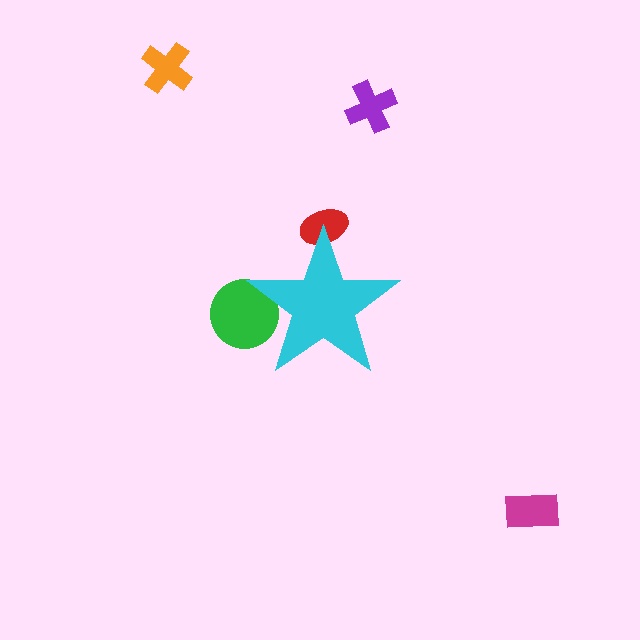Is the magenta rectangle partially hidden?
No, the magenta rectangle is fully visible.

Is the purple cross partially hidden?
No, the purple cross is fully visible.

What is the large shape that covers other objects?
A cyan star.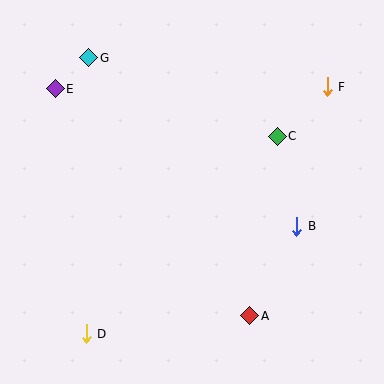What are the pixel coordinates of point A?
Point A is at (250, 316).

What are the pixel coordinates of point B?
Point B is at (297, 226).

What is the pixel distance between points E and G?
The distance between E and G is 45 pixels.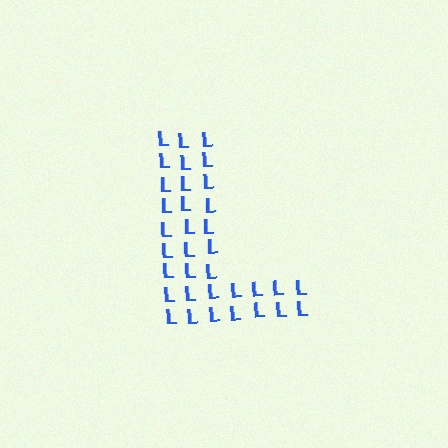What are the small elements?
The small elements are letter L's.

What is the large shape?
The large shape is the letter L.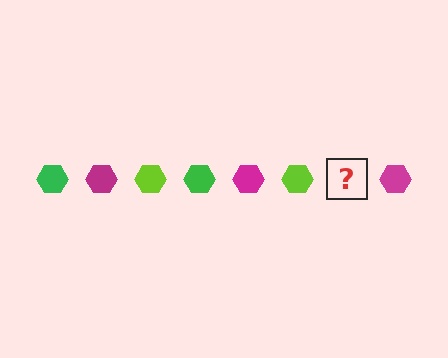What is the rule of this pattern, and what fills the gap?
The rule is that the pattern cycles through green, magenta, lime hexagons. The gap should be filled with a green hexagon.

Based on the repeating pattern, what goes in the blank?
The blank should be a green hexagon.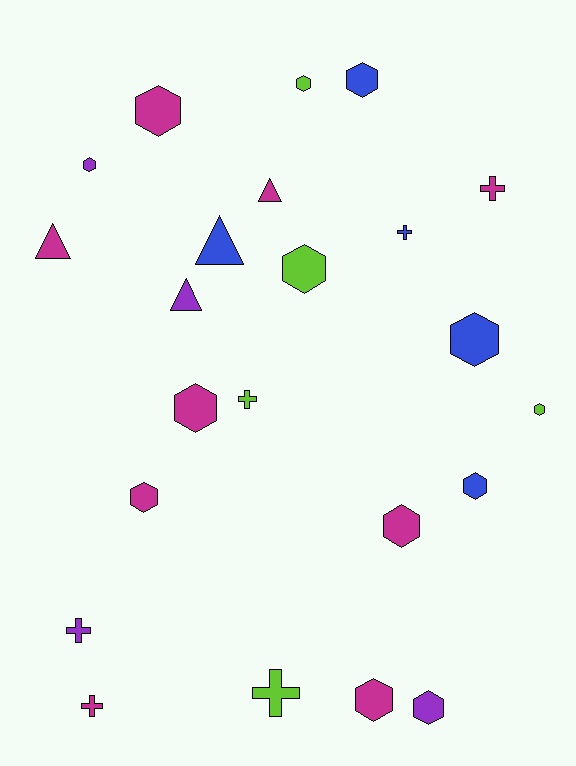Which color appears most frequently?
Magenta, with 9 objects.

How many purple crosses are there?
There is 1 purple cross.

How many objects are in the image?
There are 23 objects.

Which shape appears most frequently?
Hexagon, with 13 objects.